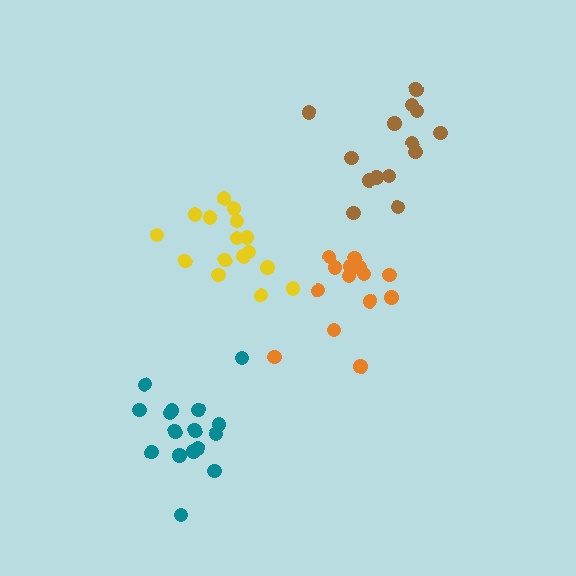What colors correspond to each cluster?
The clusters are colored: yellow, orange, teal, brown.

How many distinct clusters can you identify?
There are 4 distinct clusters.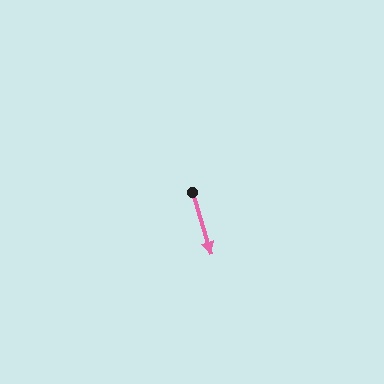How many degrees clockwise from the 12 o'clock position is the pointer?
Approximately 163 degrees.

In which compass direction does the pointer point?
South.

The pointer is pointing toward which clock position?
Roughly 5 o'clock.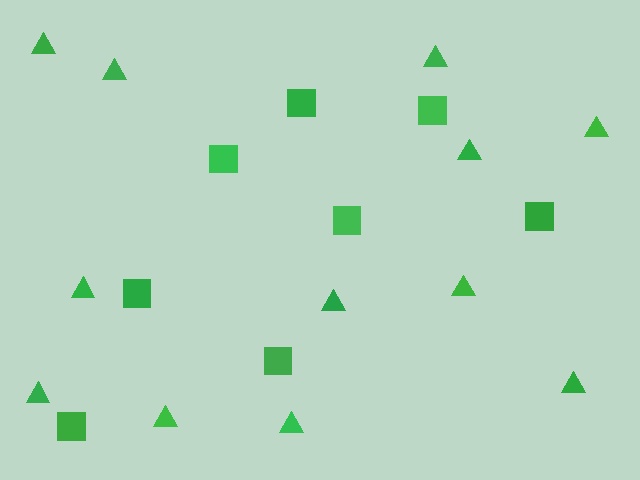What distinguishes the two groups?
There are 2 groups: one group of triangles (12) and one group of squares (8).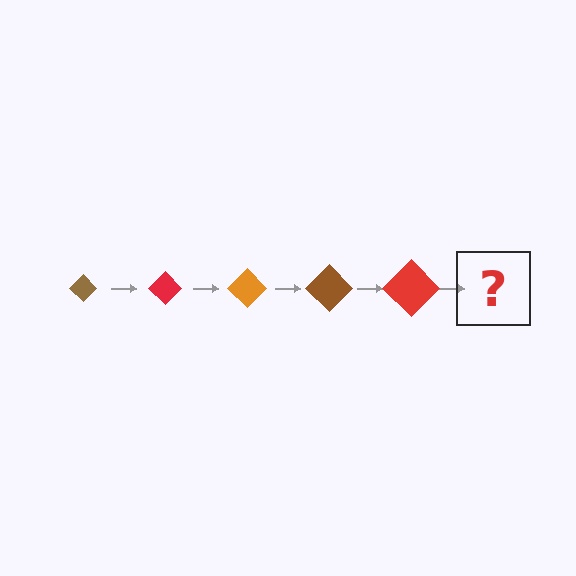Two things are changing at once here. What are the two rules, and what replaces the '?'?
The two rules are that the diamond grows larger each step and the color cycles through brown, red, and orange. The '?' should be an orange diamond, larger than the previous one.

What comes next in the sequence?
The next element should be an orange diamond, larger than the previous one.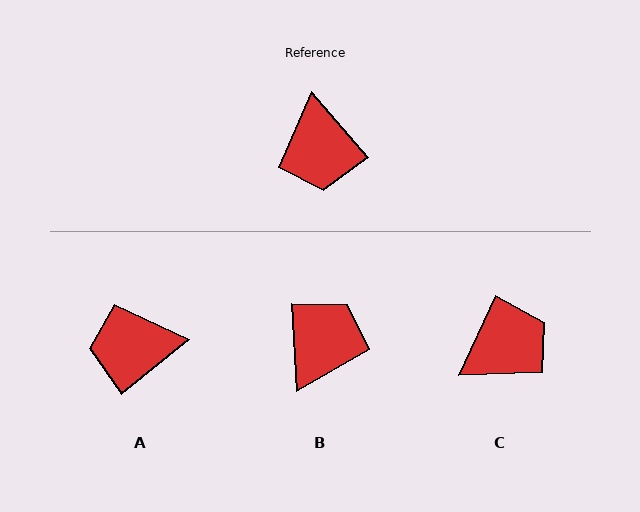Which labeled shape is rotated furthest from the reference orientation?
B, about 143 degrees away.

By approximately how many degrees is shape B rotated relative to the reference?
Approximately 143 degrees counter-clockwise.